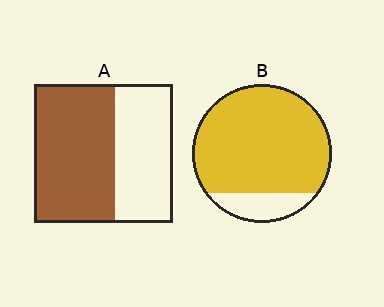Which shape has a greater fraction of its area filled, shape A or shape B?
Shape B.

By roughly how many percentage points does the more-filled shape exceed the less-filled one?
By roughly 25 percentage points (B over A).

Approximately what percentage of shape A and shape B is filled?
A is approximately 60% and B is approximately 85%.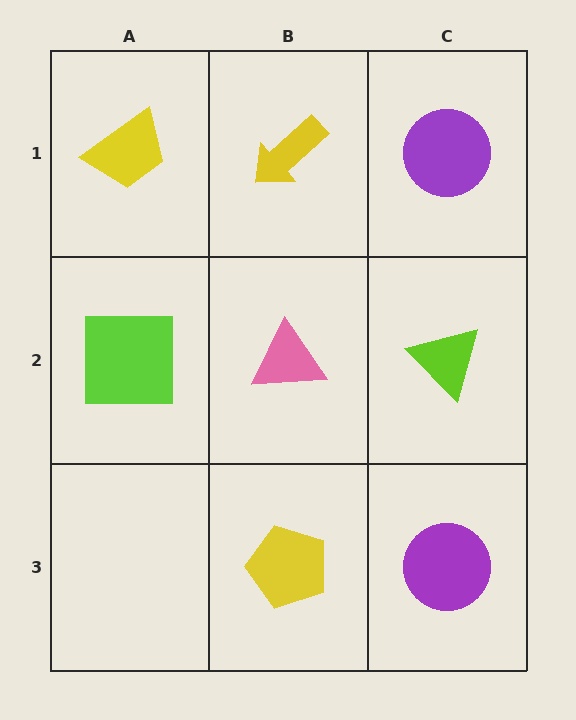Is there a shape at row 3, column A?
No, that cell is empty.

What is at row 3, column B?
A yellow pentagon.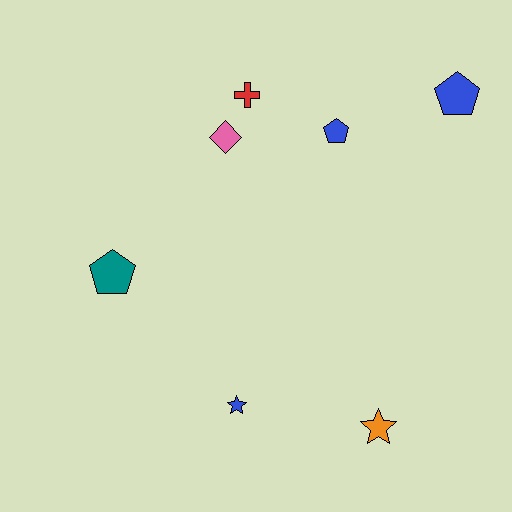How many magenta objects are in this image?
There are no magenta objects.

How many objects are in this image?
There are 7 objects.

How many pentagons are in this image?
There are 3 pentagons.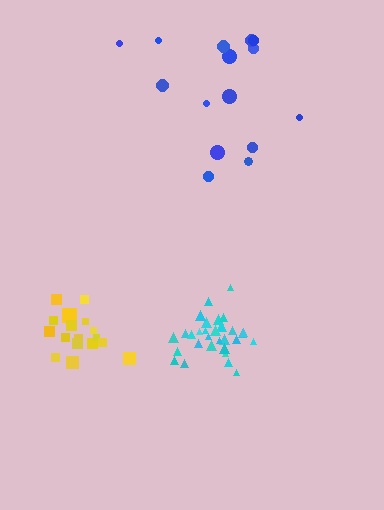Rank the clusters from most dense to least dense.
cyan, yellow, blue.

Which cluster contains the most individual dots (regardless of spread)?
Cyan (31).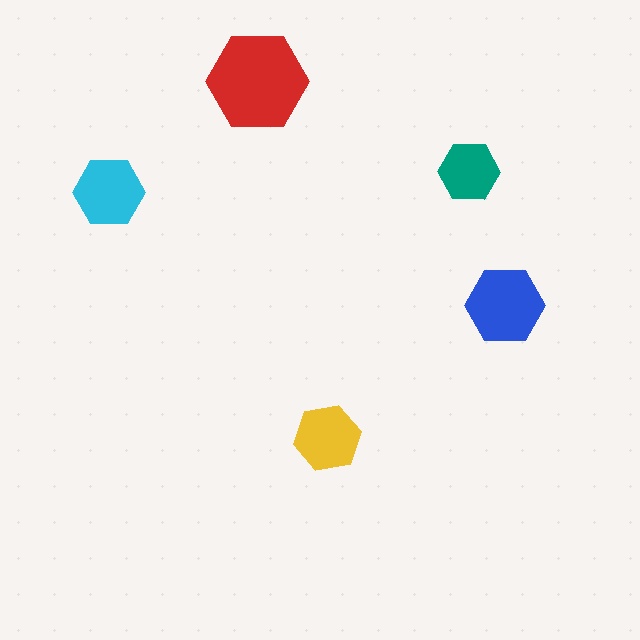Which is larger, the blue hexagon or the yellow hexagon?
The blue one.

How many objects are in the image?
There are 5 objects in the image.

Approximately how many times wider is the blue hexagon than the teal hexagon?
About 1.5 times wider.